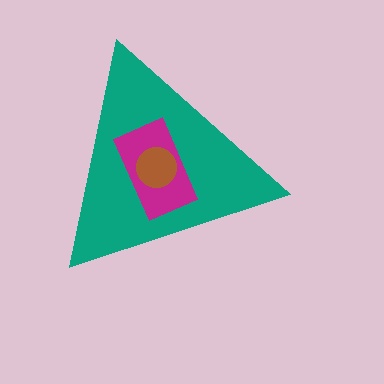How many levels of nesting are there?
3.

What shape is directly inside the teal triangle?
The magenta rectangle.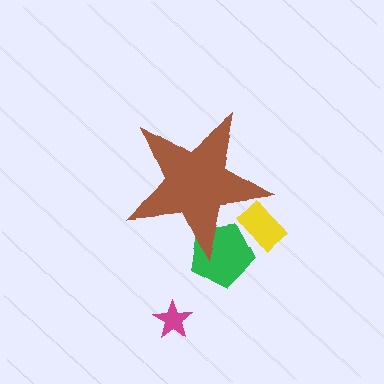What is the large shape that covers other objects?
A brown star.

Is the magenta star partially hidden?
No, the magenta star is fully visible.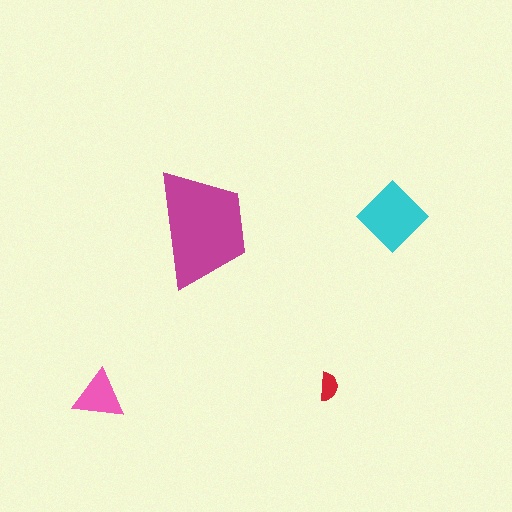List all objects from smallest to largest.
The red semicircle, the pink triangle, the cyan diamond, the magenta trapezoid.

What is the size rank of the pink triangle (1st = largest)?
3rd.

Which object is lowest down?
The pink triangle is bottommost.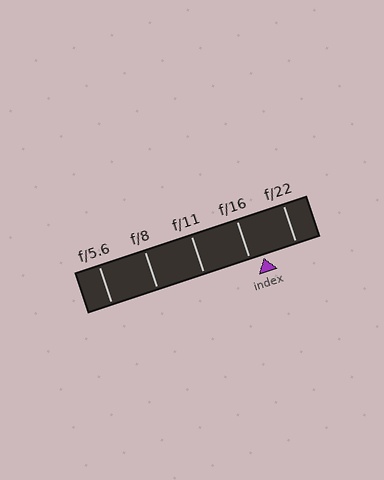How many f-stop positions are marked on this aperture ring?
There are 5 f-stop positions marked.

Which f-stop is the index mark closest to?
The index mark is closest to f/16.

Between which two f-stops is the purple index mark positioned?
The index mark is between f/16 and f/22.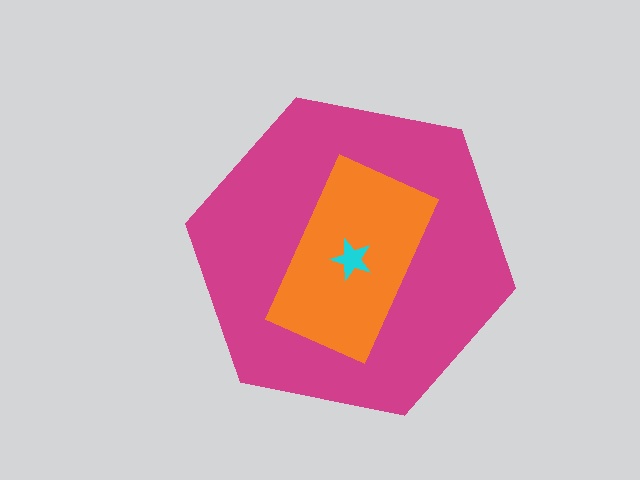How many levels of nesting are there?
3.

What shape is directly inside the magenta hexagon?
The orange rectangle.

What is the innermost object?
The cyan star.